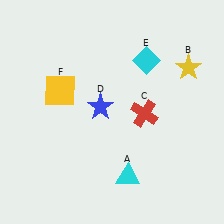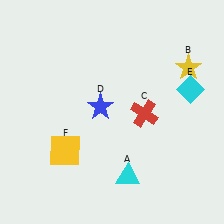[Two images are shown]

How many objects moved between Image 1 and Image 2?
2 objects moved between the two images.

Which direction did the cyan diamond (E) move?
The cyan diamond (E) moved right.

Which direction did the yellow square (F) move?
The yellow square (F) moved down.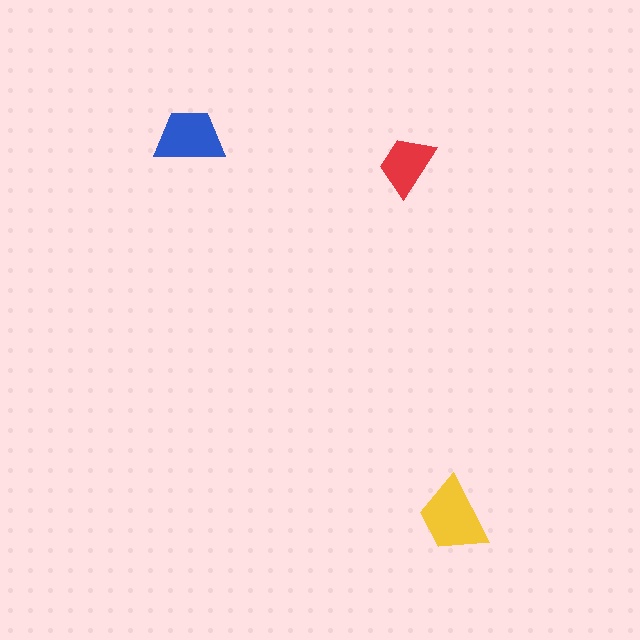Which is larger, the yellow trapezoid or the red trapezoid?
The yellow one.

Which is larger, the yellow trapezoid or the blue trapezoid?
The yellow one.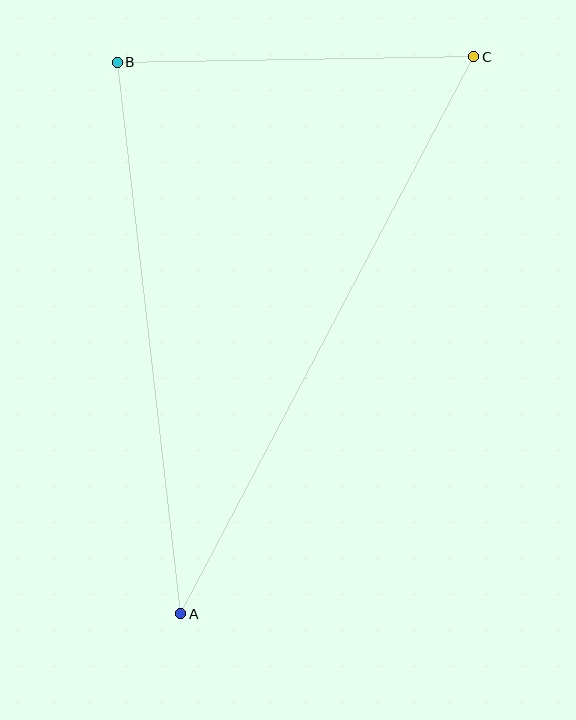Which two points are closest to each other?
Points B and C are closest to each other.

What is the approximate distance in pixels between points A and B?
The distance between A and B is approximately 555 pixels.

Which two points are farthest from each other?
Points A and C are farthest from each other.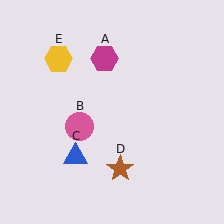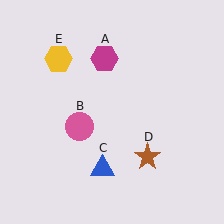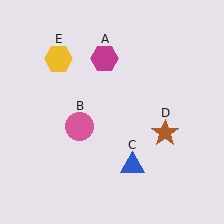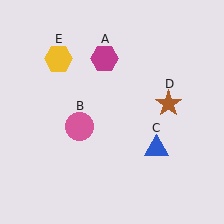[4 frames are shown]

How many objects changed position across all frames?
2 objects changed position: blue triangle (object C), brown star (object D).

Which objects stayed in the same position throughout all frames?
Magenta hexagon (object A) and pink circle (object B) and yellow hexagon (object E) remained stationary.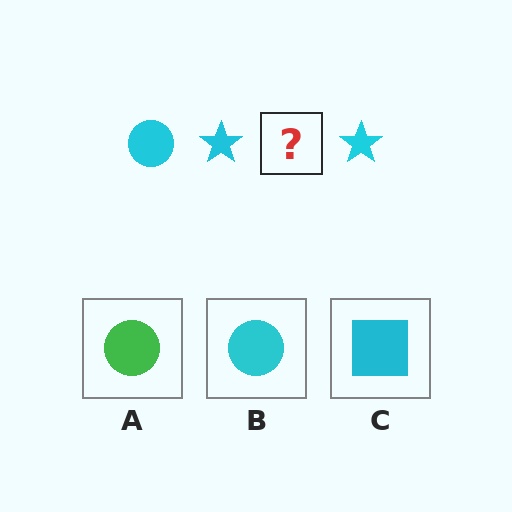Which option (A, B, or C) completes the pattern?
B.